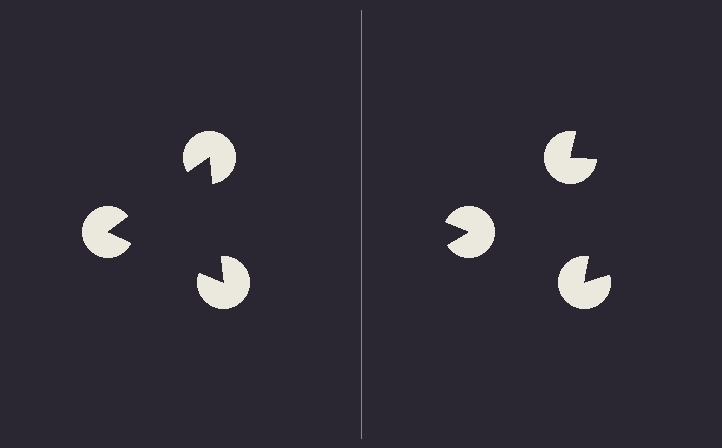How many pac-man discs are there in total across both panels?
6 — 3 on each side.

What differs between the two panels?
The pac-man discs are positioned identically on both sides; only the wedge orientations differ. On the left they align to a triangle; on the right they are misaligned.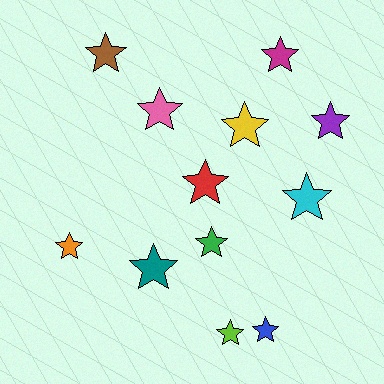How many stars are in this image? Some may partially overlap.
There are 12 stars.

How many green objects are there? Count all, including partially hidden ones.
There is 1 green object.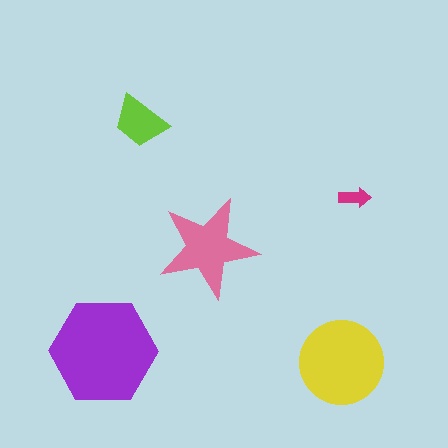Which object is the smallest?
The magenta arrow.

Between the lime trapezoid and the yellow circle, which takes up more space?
The yellow circle.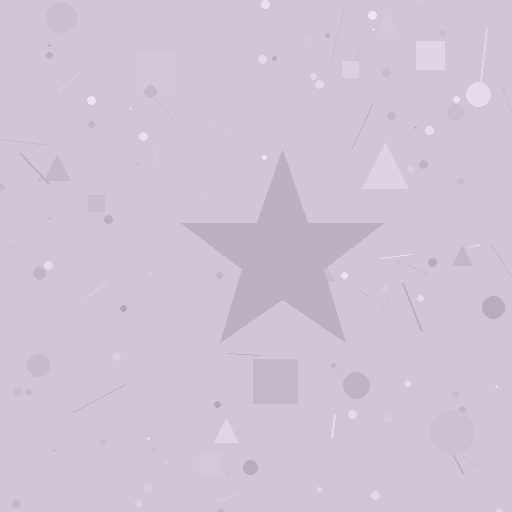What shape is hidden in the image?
A star is hidden in the image.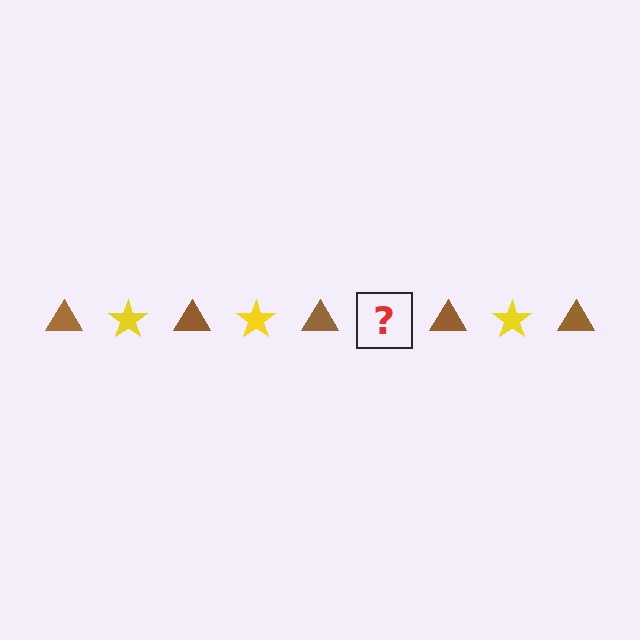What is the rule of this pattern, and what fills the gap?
The rule is that the pattern alternates between brown triangle and yellow star. The gap should be filled with a yellow star.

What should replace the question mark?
The question mark should be replaced with a yellow star.